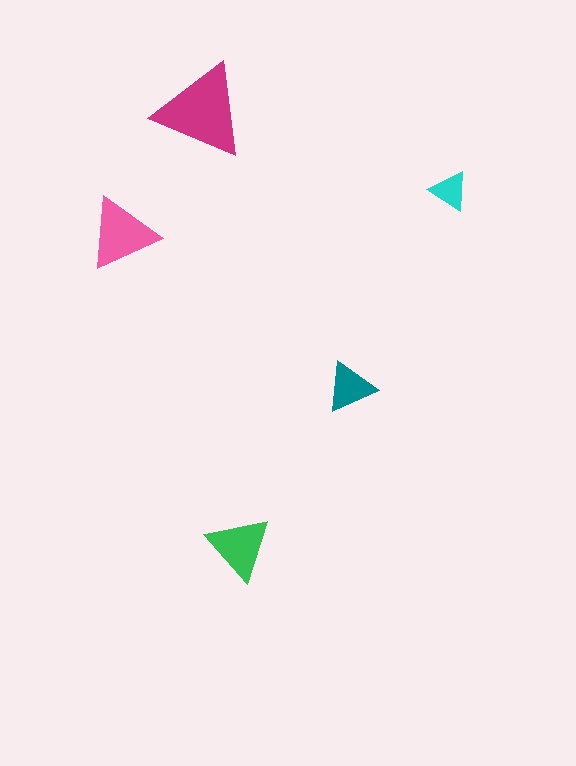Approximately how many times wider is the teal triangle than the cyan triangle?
About 1.5 times wider.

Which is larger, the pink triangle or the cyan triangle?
The pink one.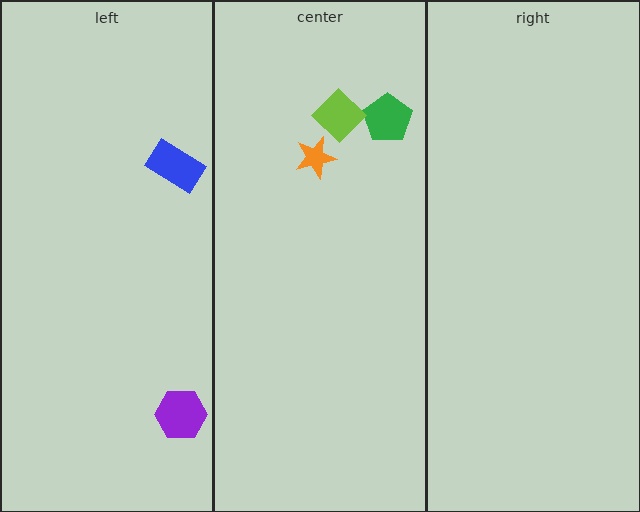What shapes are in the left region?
The purple hexagon, the blue rectangle.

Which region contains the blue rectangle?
The left region.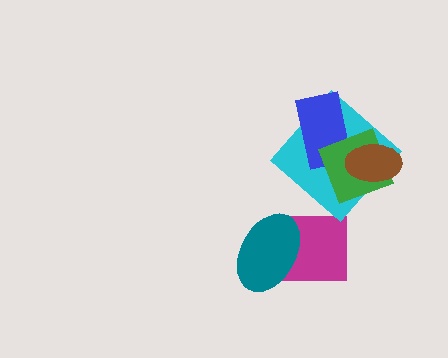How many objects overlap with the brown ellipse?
2 objects overlap with the brown ellipse.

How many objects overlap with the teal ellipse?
1 object overlaps with the teal ellipse.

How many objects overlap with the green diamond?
3 objects overlap with the green diamond.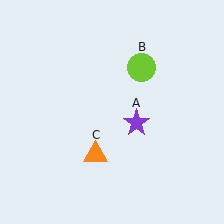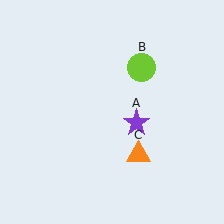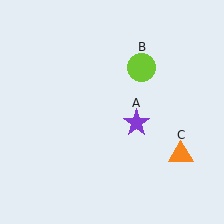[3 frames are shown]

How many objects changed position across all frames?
1 object changed position: orange triangle (object C).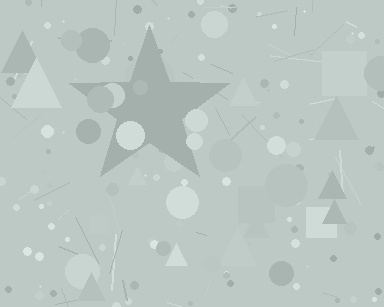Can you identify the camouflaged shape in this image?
The camouflaged shape is a star.